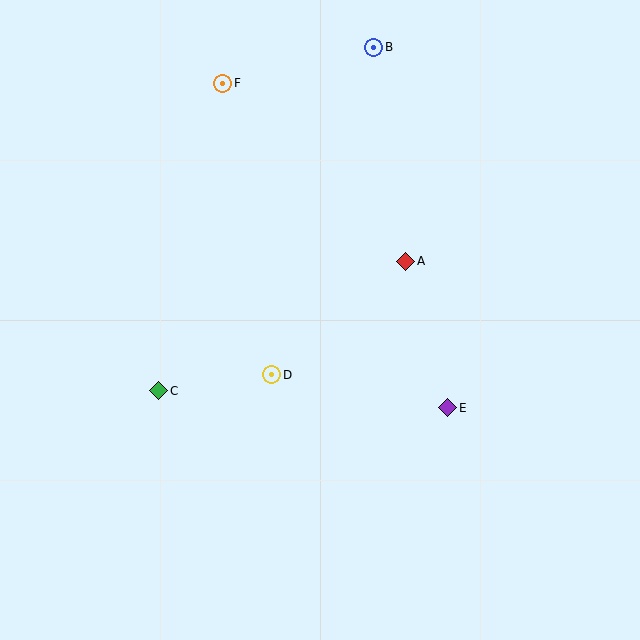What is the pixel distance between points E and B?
The distance between E and B is 368 pixels.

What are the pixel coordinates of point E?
Point E is at (448, 408).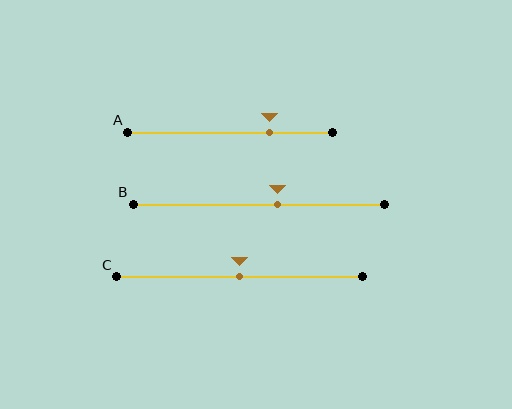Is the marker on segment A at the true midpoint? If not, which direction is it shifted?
No, the marker on segment A is shifted to the right by about 19% of the segment length.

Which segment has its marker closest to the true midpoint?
Segment C has its marker closest to the true midpoint.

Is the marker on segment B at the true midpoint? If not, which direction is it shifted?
No, the marker on segment B is shifted to the right by about 7% of the segment length.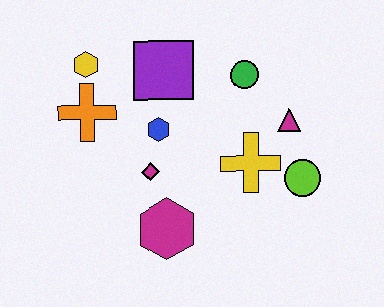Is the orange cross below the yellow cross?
No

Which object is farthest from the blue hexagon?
The lime circle is farthest from the blue hexagon.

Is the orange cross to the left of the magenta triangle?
Yes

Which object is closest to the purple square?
The blue hexagon is closest to the purple square.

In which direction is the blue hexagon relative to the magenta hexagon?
The blue hexagon is above the magenta hexagon.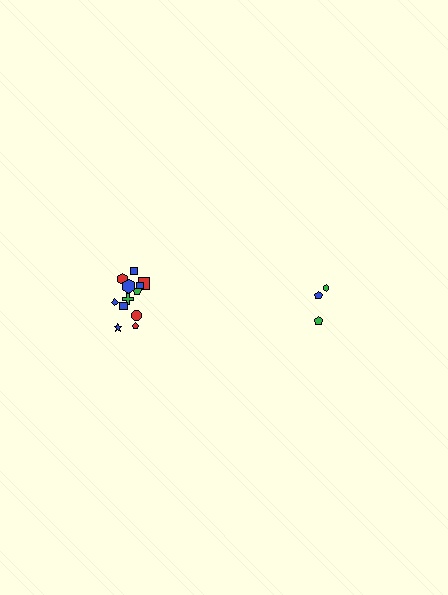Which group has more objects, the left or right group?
The left group.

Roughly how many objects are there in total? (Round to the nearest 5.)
Roughly 15 objects in total.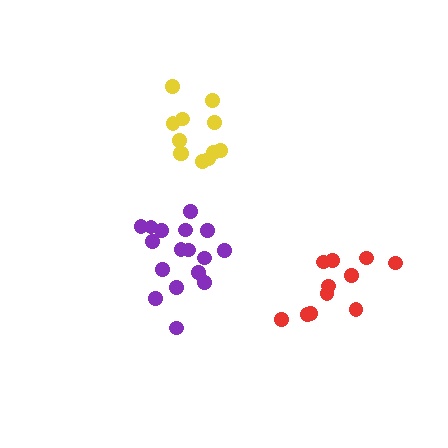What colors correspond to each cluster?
The clusters are colored: purple, yellow, red.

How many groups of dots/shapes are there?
There are 3 groups.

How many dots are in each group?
Group 1: 17 dots, Group 2: 12 dots, Group 3: 11 dots (40 total).